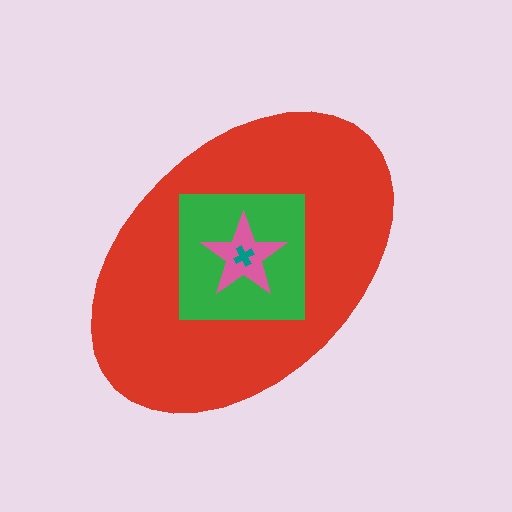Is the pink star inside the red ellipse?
Yes.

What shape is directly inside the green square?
The pink star.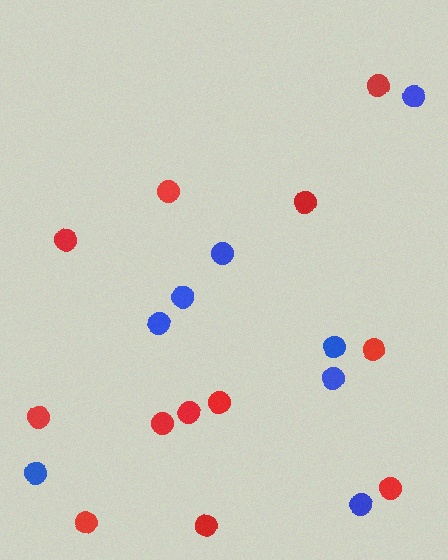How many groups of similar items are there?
There are 2 groups: one group of blue circles (8) and one group of red circles (12).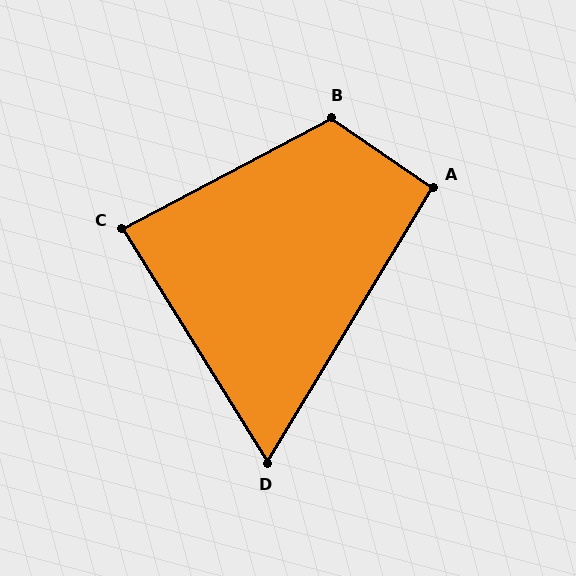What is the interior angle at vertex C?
Approximately 86 degrees (approximately right).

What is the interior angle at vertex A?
Approximately 94 degrees (approximately right).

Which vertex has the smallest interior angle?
D, at approximately 63 degrees.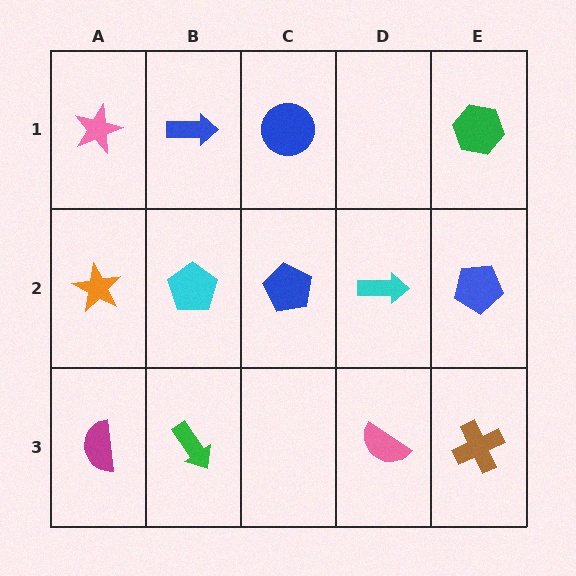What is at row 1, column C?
A blue circle.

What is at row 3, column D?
A pink semicircle.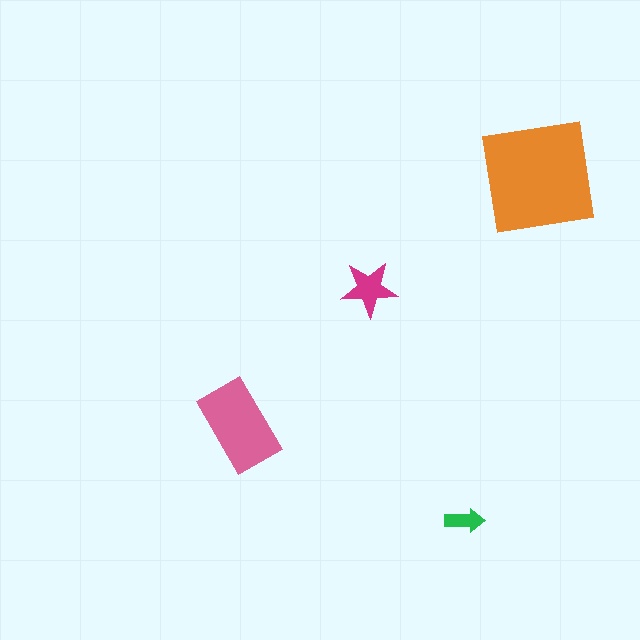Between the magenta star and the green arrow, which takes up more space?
The magenta star.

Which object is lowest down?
The green arrow is bottommost.